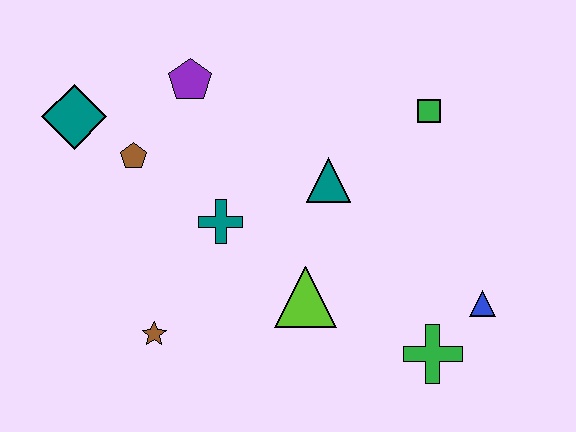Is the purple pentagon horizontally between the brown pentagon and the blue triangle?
Yes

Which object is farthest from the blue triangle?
The teal diamond is farthest from the blue triangle.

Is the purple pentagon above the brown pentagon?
Yes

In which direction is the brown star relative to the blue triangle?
The brown star is to the left of the blue triangle.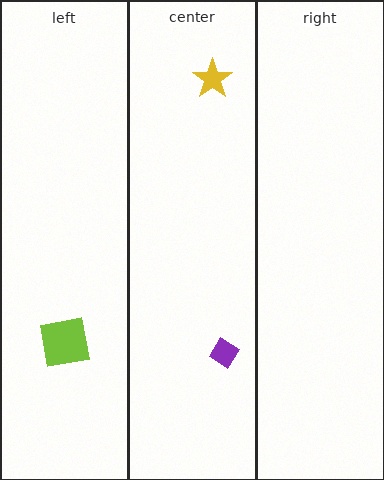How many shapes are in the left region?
1.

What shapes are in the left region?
The lime square.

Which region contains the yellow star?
The center region.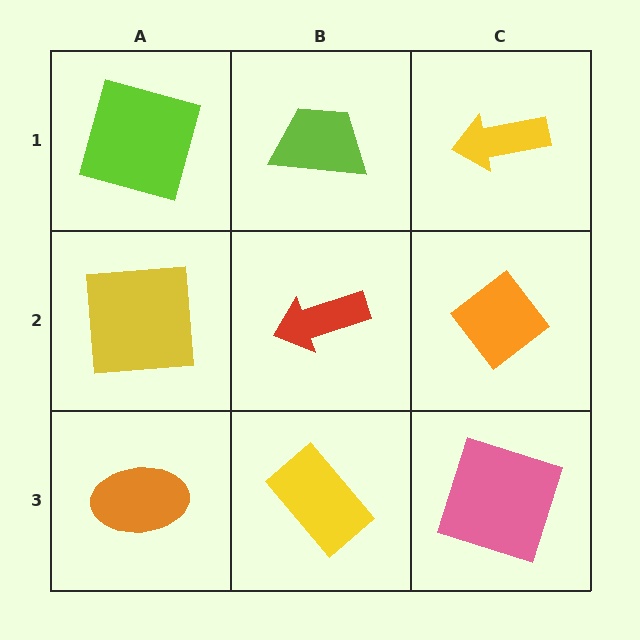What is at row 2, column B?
A red arrow.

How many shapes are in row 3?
3 shapes.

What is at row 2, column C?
An orange diamond.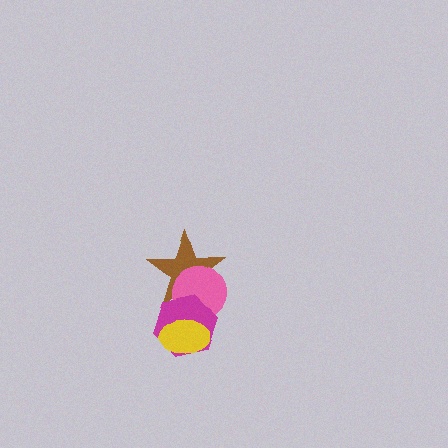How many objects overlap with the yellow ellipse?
2 objects overlap with the yellow ellipse.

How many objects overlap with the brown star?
2 objects overlap with the brown star.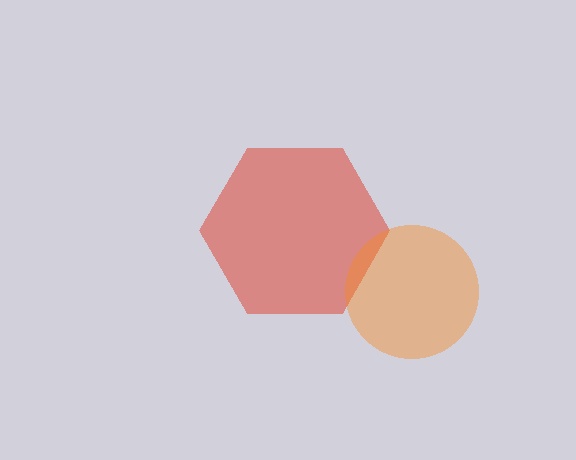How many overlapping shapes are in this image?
There are 2 overlapping shapes in the image.